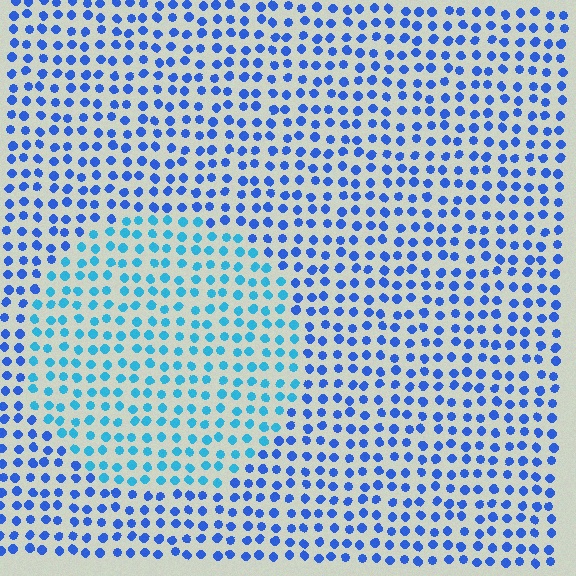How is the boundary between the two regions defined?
The boundary is defined purely by a slight shift in hue (about 30 degrees). Spacing, size, and orientation are identical on both sides.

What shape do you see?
I see a circle.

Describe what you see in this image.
The image is filled with small blue elements in a uniform arrangement. A circle-shaped region is visible where the elements are tinted to a slightly different hue, forming a subtle color boundary.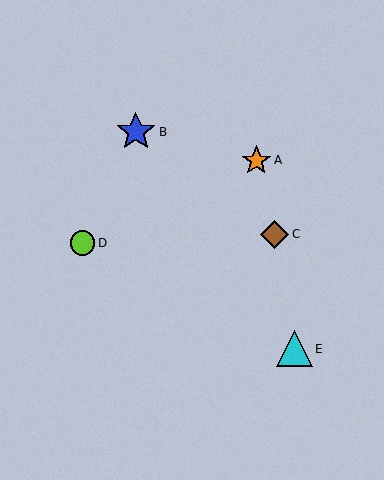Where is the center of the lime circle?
The center of the lime circle is at (83, 243).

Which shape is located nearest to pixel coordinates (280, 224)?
The brown diamond (labeled C) at (275, 234) is nearest to that location.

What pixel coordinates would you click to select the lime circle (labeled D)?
Click at (83, 243) to select the lime circle D.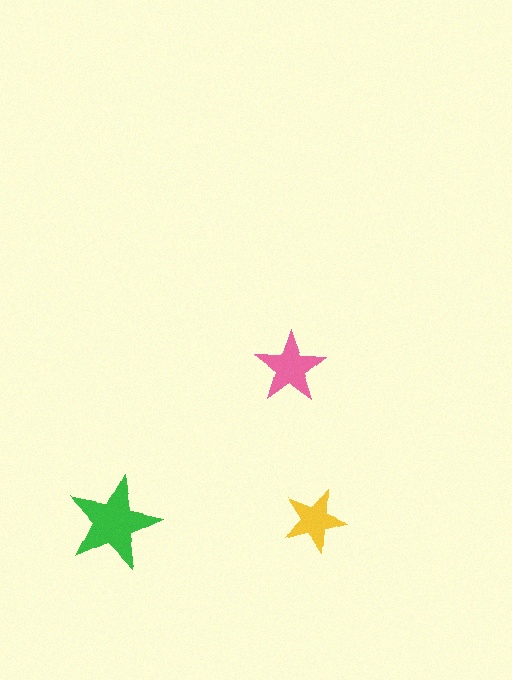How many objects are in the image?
There are 3 objects in the image.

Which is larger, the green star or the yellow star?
The green one.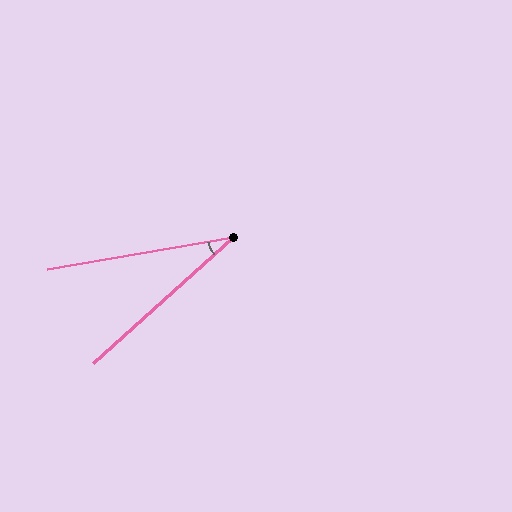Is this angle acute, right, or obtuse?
It is acute.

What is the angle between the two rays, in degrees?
Approximately 32 degrees.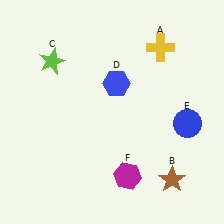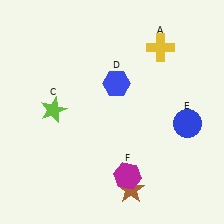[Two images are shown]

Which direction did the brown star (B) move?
The brown star (B) moved left.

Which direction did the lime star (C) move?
The lime star (C) moved down.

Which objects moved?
The objects that moved are: the brown star (B), the lime star (C).